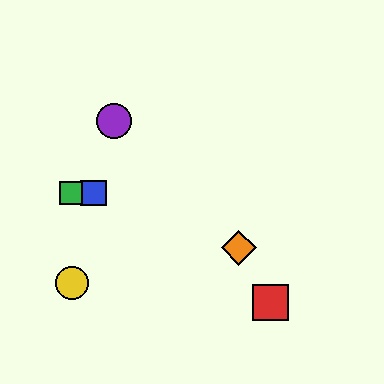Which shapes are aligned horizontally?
The blue square, the green square are aligned horizontally.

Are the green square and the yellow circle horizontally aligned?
No, the green square is at y≈193 and the yellow circle is at y≈283.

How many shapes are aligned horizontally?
2 shapes (the blue square, the green square) are aligned horizontally.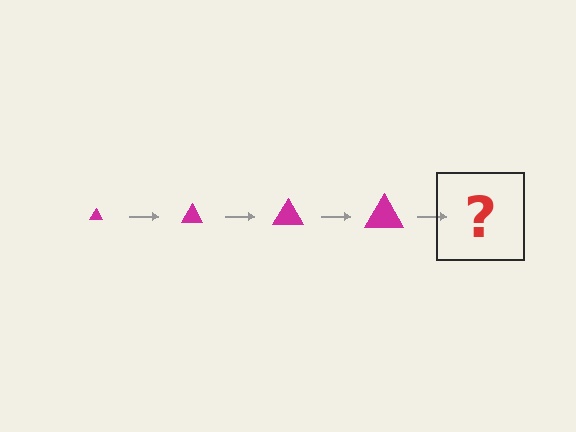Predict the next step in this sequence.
The next step is a magenta triangle, larger than the previous one.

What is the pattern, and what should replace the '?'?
The pattern is that the triangle gets progressively larger each step. The '?' should be a magenta triangle, larger than the previous one.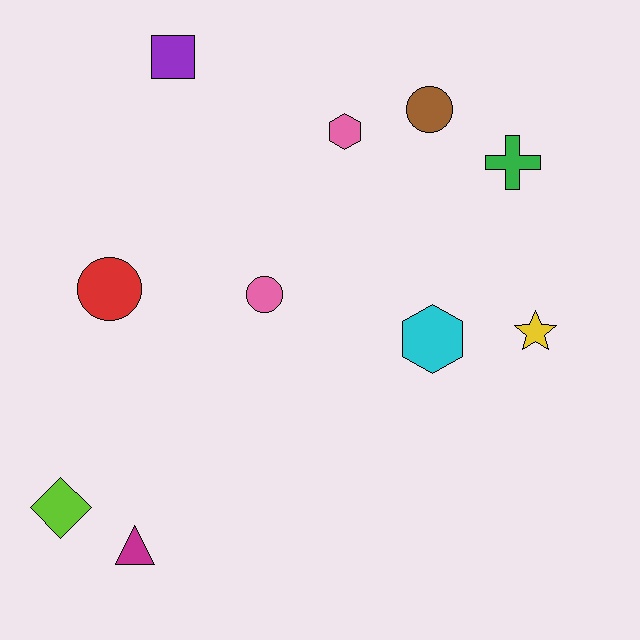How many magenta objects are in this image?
There is 1 magenta object.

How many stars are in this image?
There is 1 star.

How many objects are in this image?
There are 10 objects.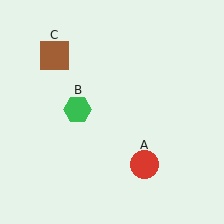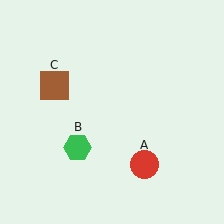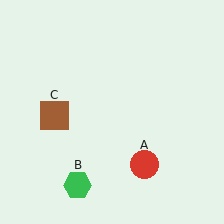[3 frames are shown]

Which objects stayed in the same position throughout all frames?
Red circle (object A) remained stationary.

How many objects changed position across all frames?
2 objects changed position: green hexagon (object B), brown square (object C).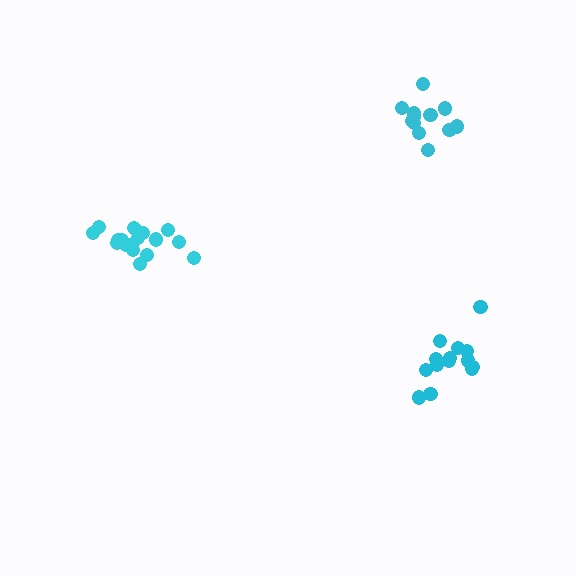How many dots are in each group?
Group 1: 13 dots, Group 2: 18 dots, Group 3: 14 dots (45 total).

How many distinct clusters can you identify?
There are 3 distinct clusters.